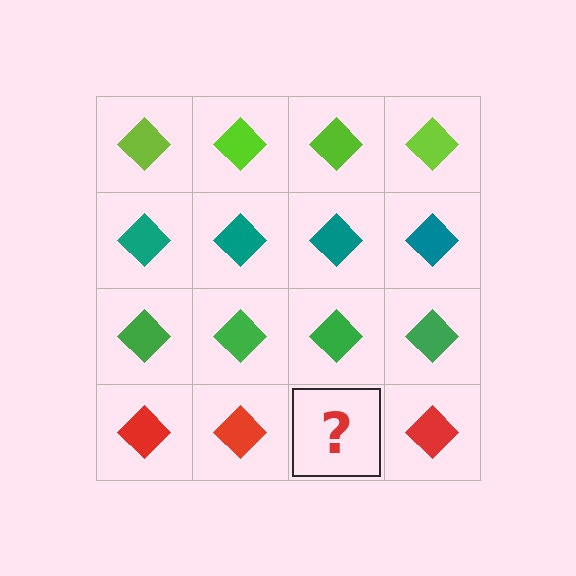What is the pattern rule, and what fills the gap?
The rule is that each row has a consistent color. The gap should be filled with a red diamond.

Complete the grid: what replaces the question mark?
The question mark should be replaced with a red diamond.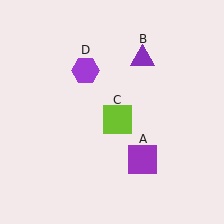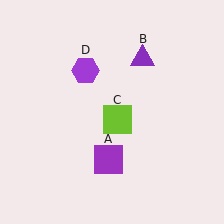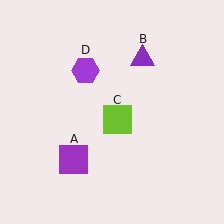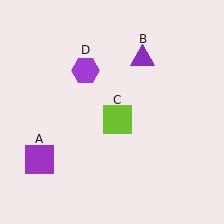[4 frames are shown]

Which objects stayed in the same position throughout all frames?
Purple triangle (object B) and lime square (object C) and purple hexagon (object D) remained stationary.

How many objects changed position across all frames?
1 object changed position: purple square (object A).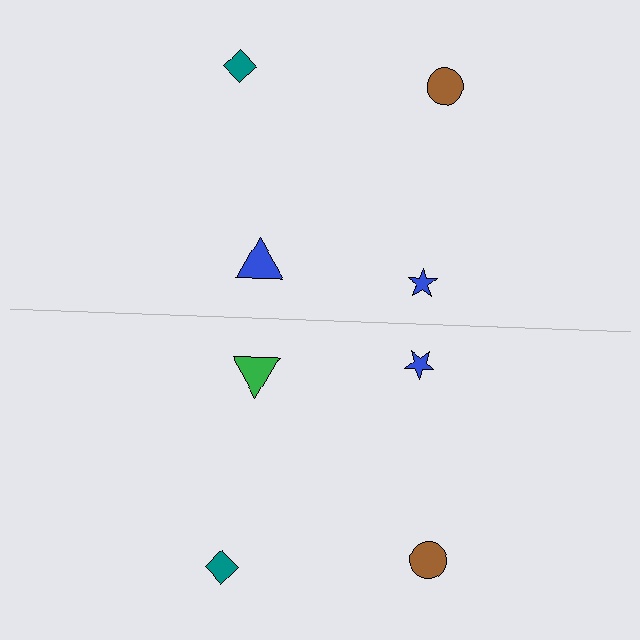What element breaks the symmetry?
The green triangle on the bottom side breaks the symmetry — its mirror counterpart is blue.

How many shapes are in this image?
There are 8 shapes in this image.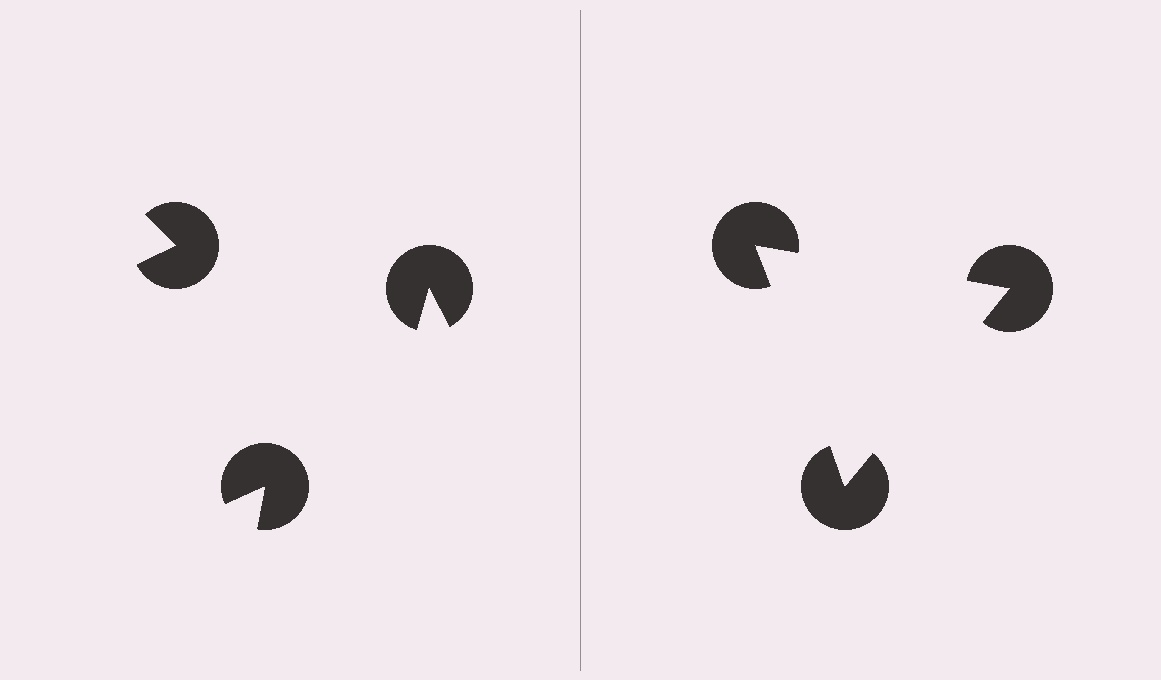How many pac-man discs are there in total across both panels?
6 — 3 on each side.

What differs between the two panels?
The pac-man discs are positioned identically on both sides; only the wedge orientations differ. On the right they align to a triangle; on the left they are misaligned.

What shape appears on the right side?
An illusory triangle.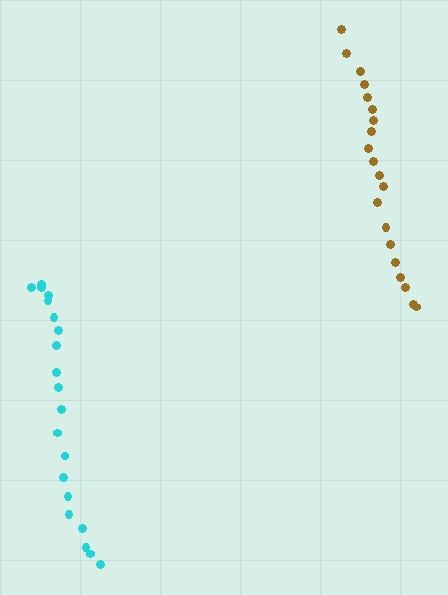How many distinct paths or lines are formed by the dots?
There are 2 distinct paths.